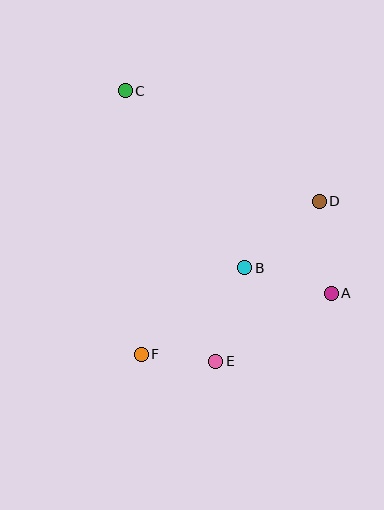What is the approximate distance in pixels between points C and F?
The distance between C and F is approximately 264 pixels.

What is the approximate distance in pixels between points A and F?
The distance between A and F is approximately 200 pixels.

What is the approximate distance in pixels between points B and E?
The distance between B and E is approximately 98 pixels.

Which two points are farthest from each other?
Points A and C are farthest from each other.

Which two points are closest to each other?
Points E and F are closest to each other.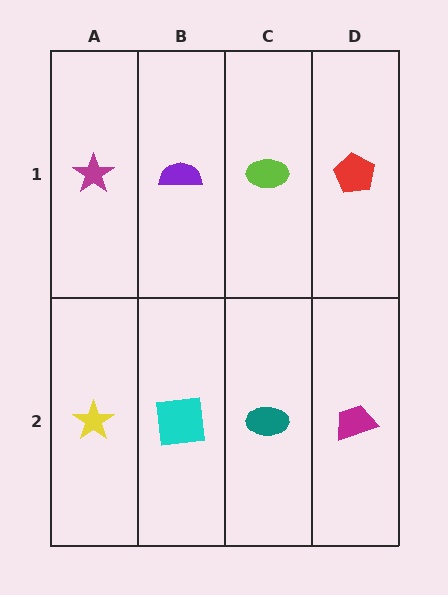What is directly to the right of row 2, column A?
A cyan square.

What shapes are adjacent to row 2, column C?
A lime ellipse (row 1, column C), a cyan square (row 2, column B), a magenta trapezoid (row 2, column D).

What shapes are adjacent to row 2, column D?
A red pentagon (row 1, column D), a teal ellipse (row 2, column C).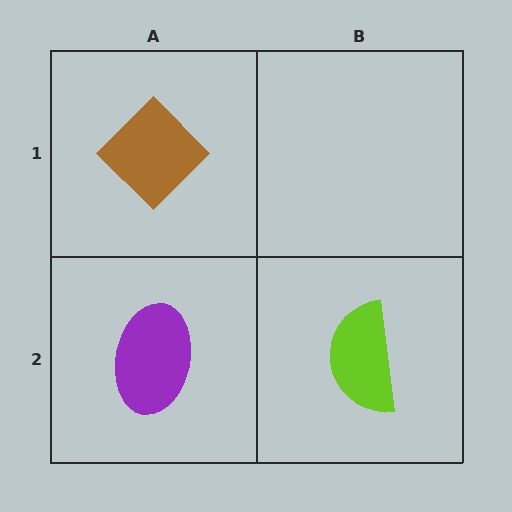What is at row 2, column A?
A purple ellipse.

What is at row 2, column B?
A lime semicircle.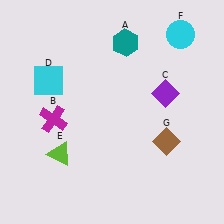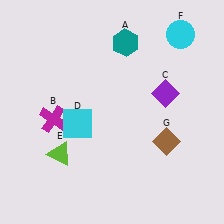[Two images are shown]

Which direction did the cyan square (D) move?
The cyan square (D) moved down.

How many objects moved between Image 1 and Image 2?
1 object moved between the two images.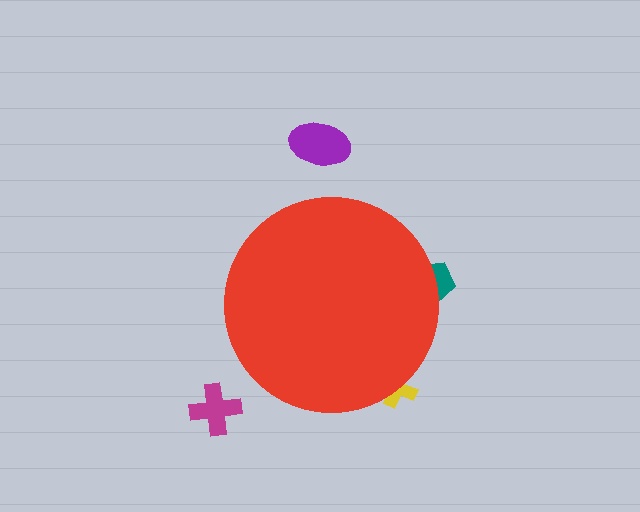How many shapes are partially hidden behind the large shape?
2 shapes are partially hidden.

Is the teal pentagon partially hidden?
Yes, the teal pentagon is partially hidden behind the red circle.